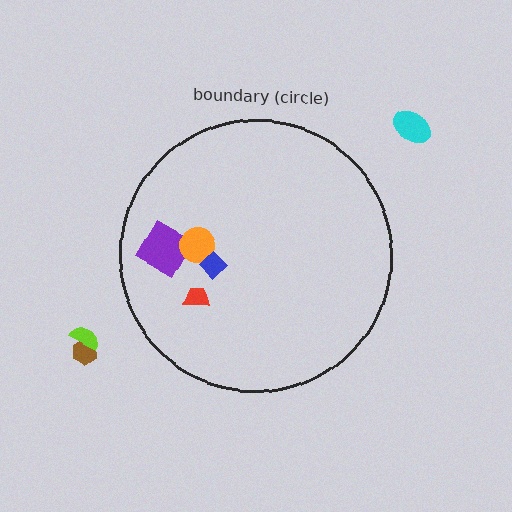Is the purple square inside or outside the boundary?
Inside.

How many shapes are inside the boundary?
4 inside, 3 outside.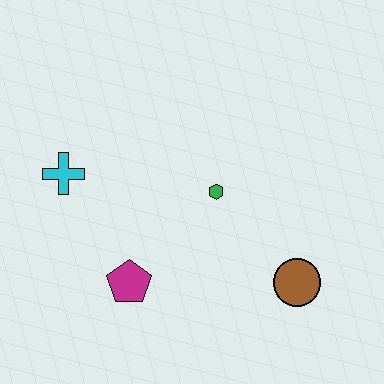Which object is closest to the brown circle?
The green hexagon is closest to the brown circle.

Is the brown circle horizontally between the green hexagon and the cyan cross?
No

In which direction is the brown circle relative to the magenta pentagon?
The brown circle is to the right of the magenta pentagon.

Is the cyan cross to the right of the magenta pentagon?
No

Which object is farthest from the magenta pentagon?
The brown circle is farthest from the magenta pentagon.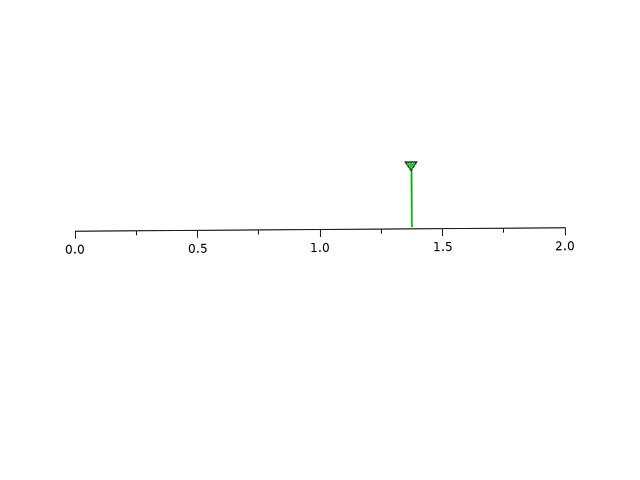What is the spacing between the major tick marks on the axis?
The major ticks are spaced 0.5 apart.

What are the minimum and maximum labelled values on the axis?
The axis runs from 0.0 to 2.0.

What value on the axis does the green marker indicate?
The marker indicates approximately 1.38.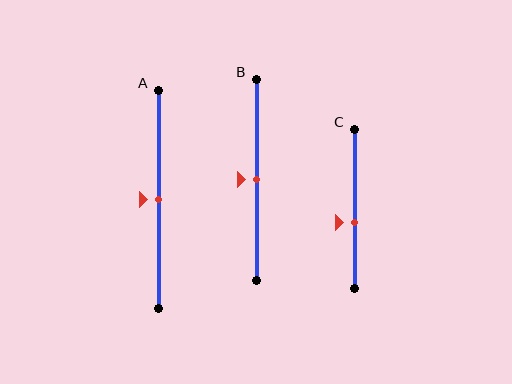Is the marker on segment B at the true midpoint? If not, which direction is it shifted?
Yes, the marker on segment B is at the true midpoint.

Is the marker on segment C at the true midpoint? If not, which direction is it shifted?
No, the marker on segment C is shifted downward by about 9% of the segment length.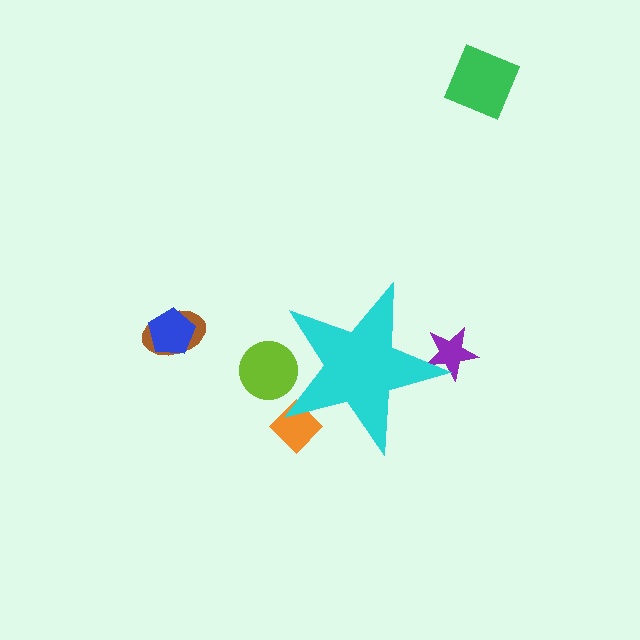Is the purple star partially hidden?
Yes, the purple star is partially hidden behind the cyan star.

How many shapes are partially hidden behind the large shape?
3 shapes are partially hidden.